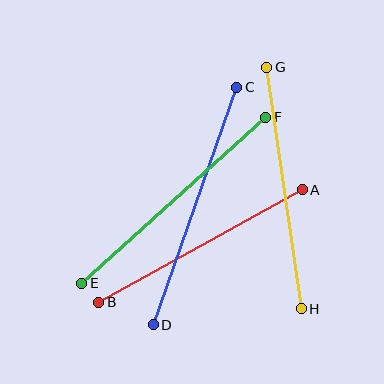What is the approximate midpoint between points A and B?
The midpoint is at approximately (200, 246) pixels.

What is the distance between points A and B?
The distance is approximately 232 pixels.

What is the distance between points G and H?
The distance is approximately 244 pixels.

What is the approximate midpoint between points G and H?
The midpoint is at approximately (284, 188) pixels.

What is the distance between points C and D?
The distance is approximately 252 pixels.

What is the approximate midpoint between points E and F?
The midpoint is at approximately (174, 200) pixels.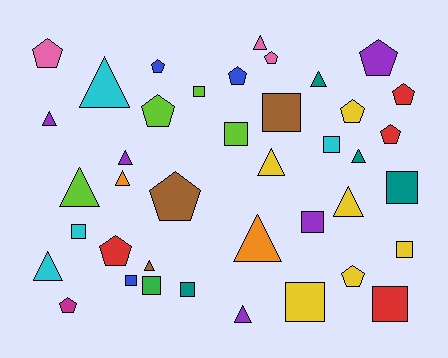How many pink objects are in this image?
There are 3 pink objects.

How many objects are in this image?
There are 40 objects.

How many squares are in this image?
There are 13 squares.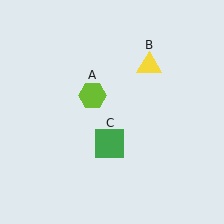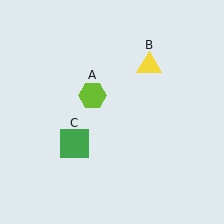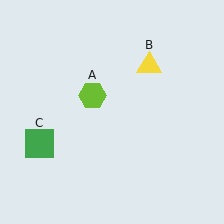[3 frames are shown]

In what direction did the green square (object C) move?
The green square (object C) moved left.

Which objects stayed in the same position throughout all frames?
Lime hexagon (object A) and yellow triangle (object B) remained stationary.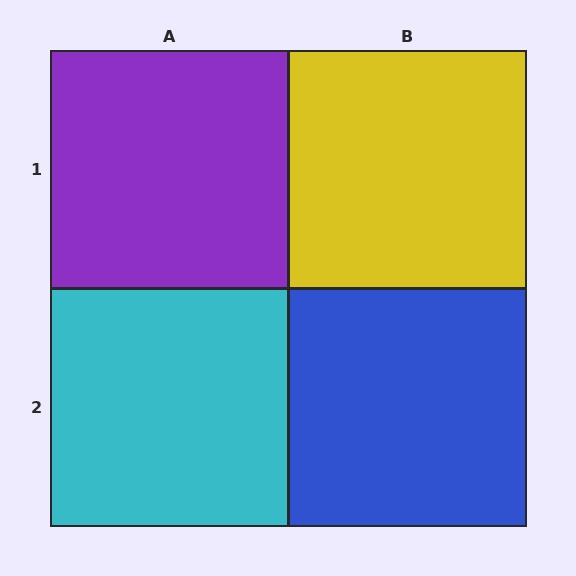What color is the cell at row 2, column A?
Cyan.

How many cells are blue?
1 cell is blue.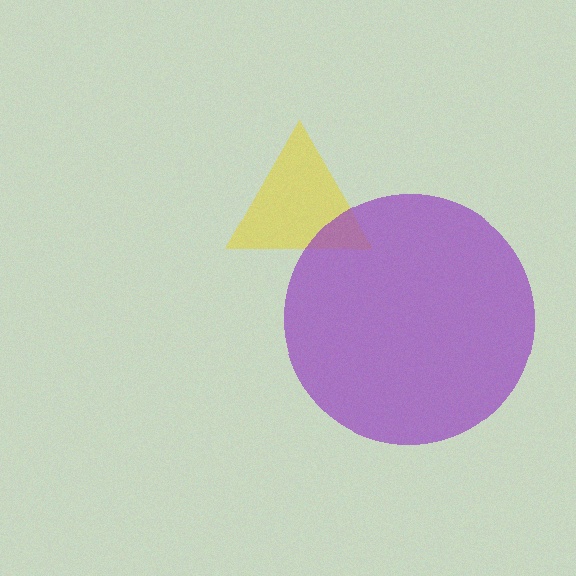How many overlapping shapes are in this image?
There are 2 overlapping shapes in the image.